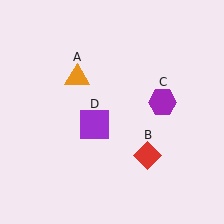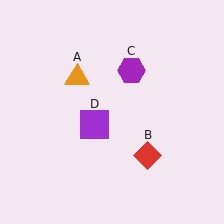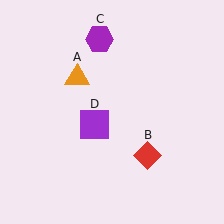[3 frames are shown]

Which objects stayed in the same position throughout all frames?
Orange triangle (object A) and red diamond (object B) and purple square (object D) remained stationary.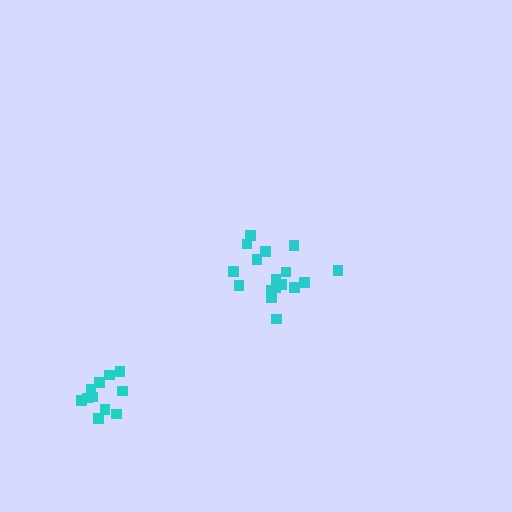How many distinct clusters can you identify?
There are 2 distinct clusters.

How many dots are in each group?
Group 1: 11 dots, Group 2: 17 dots (28 total).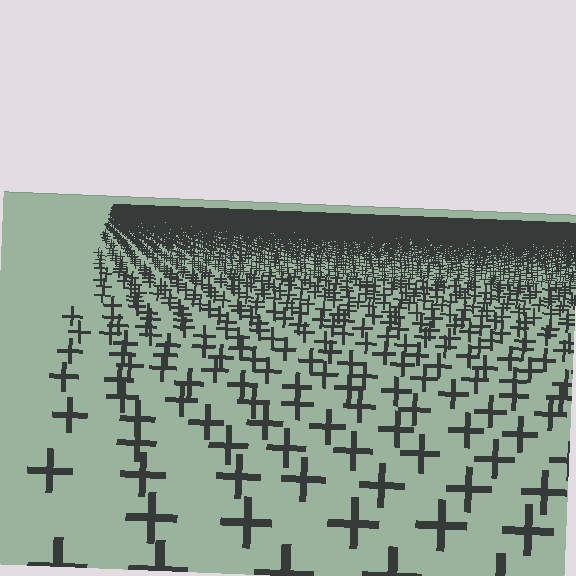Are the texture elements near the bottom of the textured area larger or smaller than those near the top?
Larger. Near the bottom, elements are closer to the viewer and appear at a bigger on-screen size.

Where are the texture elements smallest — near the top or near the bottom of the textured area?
Near the top.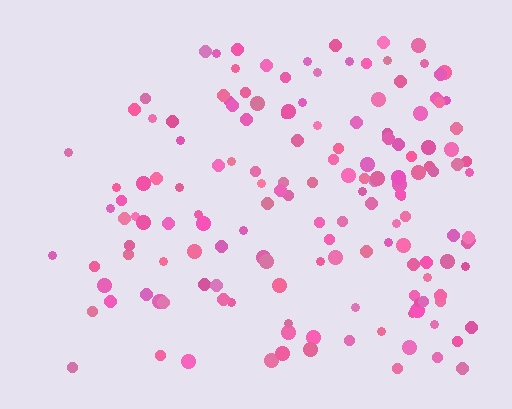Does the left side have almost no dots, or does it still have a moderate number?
Still a moderate number, just noticeably fewer than the right.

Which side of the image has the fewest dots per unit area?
The left.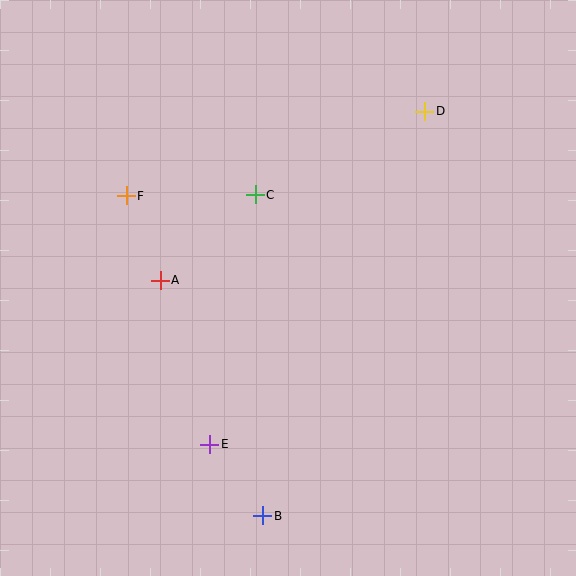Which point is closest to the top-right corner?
Point D is closest to the top-right corner.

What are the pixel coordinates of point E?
Point E is at (210, 444).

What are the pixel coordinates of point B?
Point B is at (263, 516).